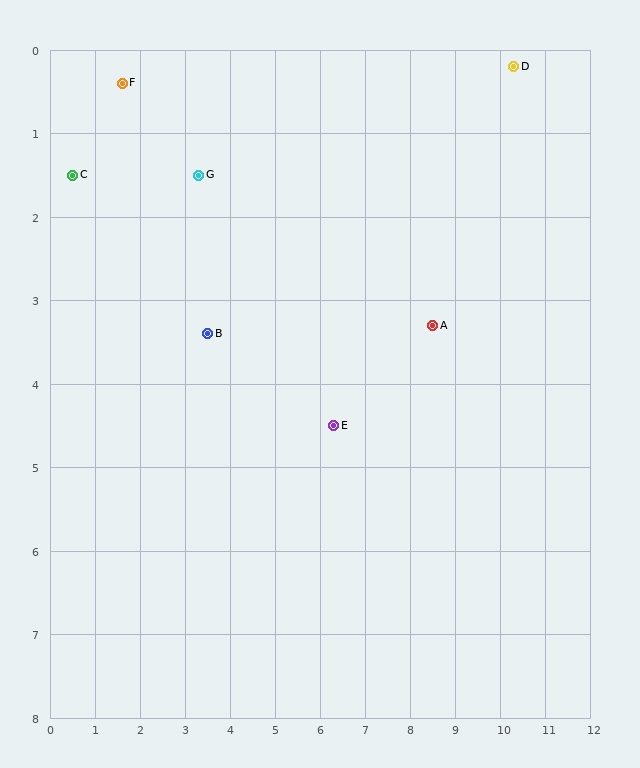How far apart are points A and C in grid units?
Points A and C are about 8.2 grid units apart.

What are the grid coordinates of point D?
Point D is at approximately (10.3, 0.2).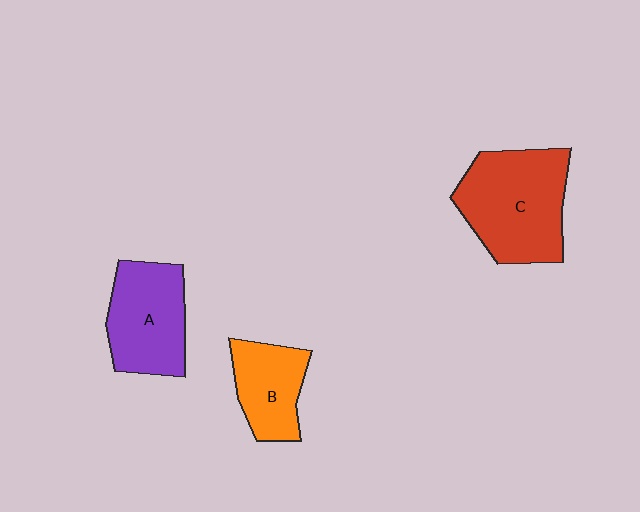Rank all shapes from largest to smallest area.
From largest to smallest: C (red), A (purple), B (orange).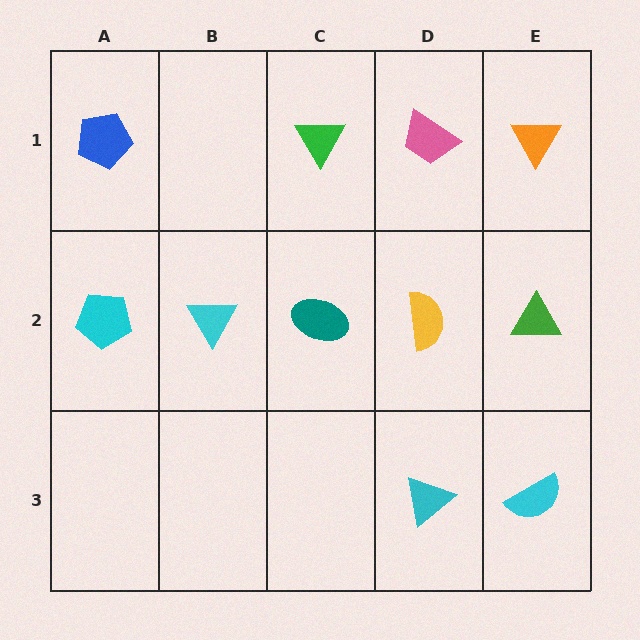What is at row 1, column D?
A pink trapezoid.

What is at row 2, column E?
A green triangle.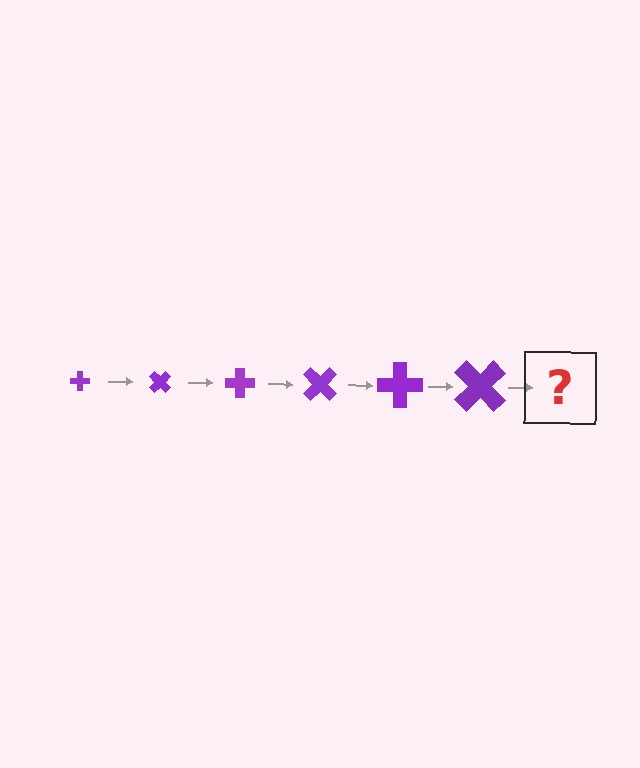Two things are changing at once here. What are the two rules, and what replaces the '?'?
The two rules are that the cross grows larger each step and it rotates 45 degrees each step. The '?' should be a cross, larger than the previous one and rotated 270 degrees from the start.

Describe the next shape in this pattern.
It should be a cross, larger than the previous one and rotated 270 degrees from the start.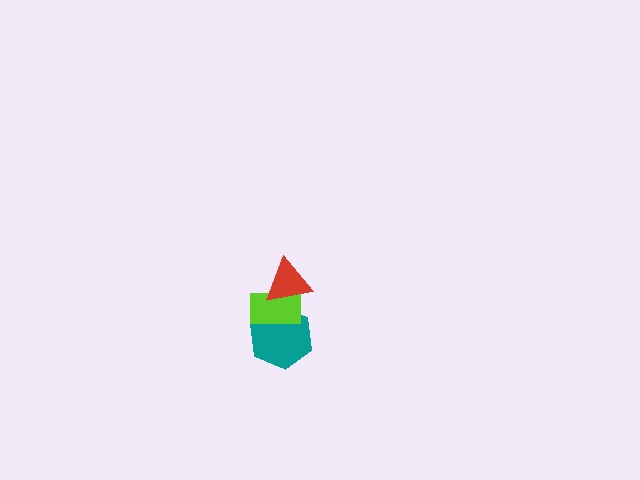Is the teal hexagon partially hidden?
Yes, it is partially covered by another shape.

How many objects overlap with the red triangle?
1 object overlaps with the red triangle.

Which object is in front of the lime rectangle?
The red triangle is in front of the lime rectangle.